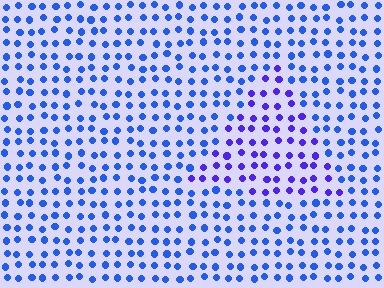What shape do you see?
I see a triangle.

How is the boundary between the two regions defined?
The boundary is defined purely by a slight shift in hue (about 30 degrees). Spacing, size, and orientation are identical on both sides.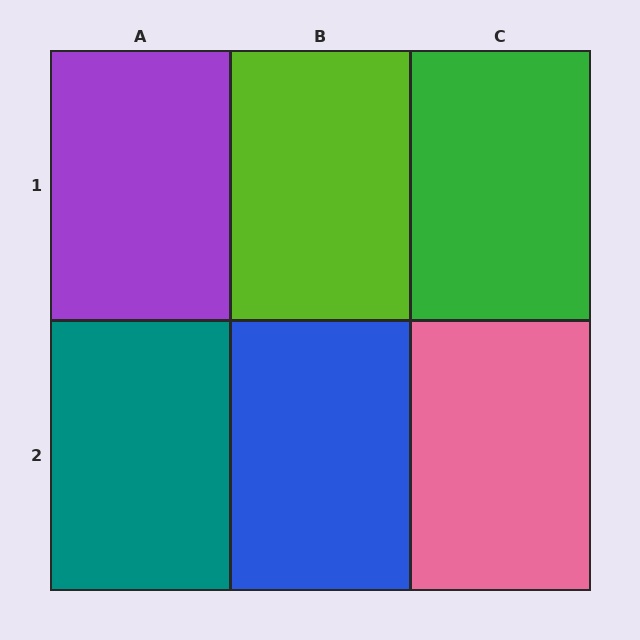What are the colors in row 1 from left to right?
Purple, lime, green.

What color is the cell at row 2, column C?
Pink.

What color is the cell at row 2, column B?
Blue.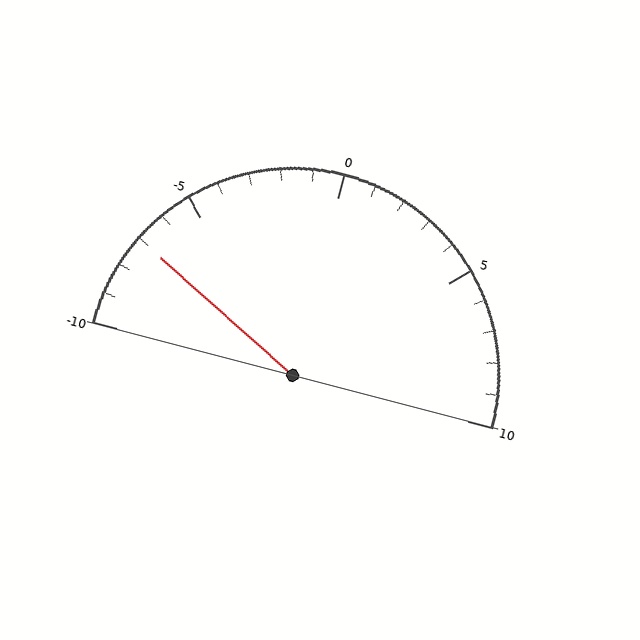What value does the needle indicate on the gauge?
The needle indicates approximately -7.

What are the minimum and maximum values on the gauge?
The gauge ranges from -10 to 10.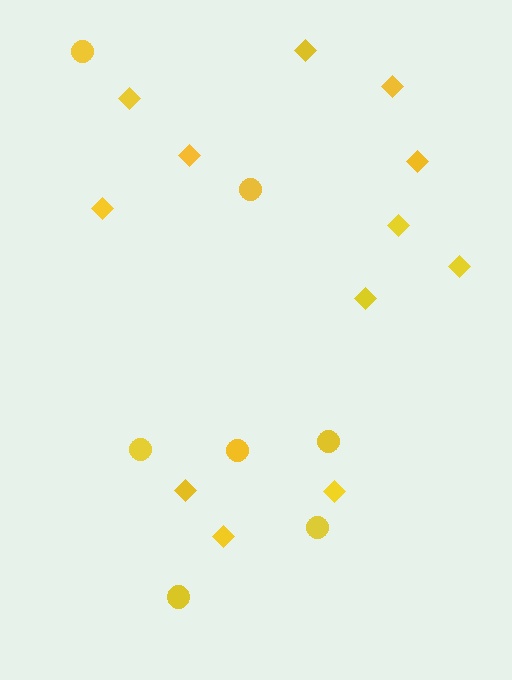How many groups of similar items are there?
There are 2 groups: one group of circles (7) and one group of diamonds (12).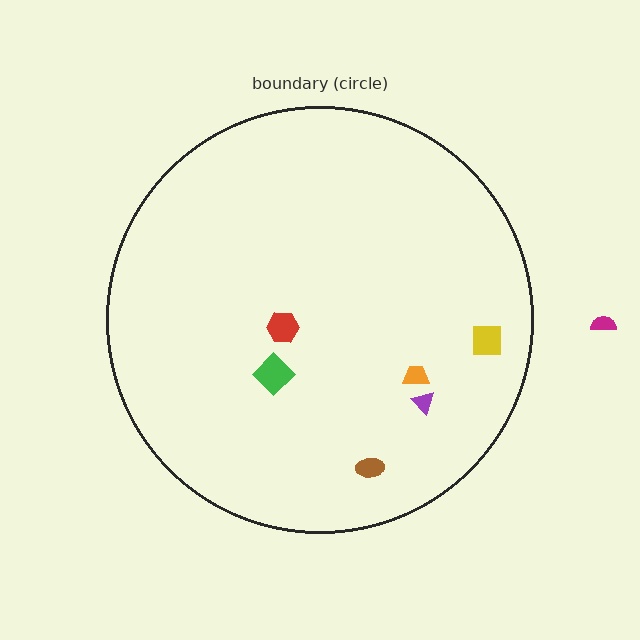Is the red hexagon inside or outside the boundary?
Inside.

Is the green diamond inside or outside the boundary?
Inside.